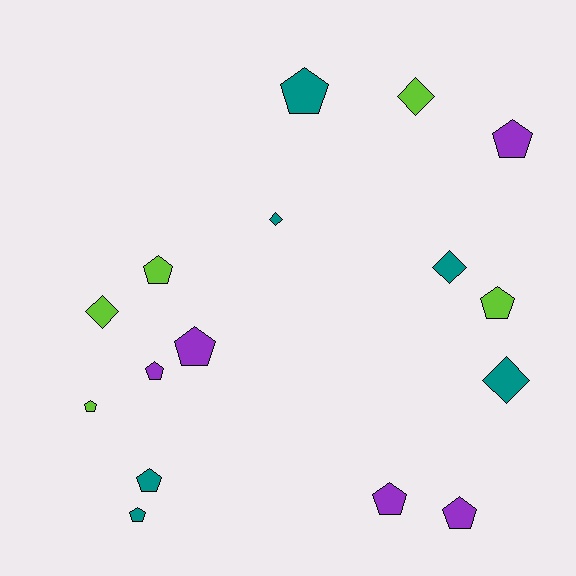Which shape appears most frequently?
Pentagon, with 11 objects.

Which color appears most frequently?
Teal, with 6 objects.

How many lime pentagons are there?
There are 3 lime pentagons.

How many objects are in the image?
There are 16 objects.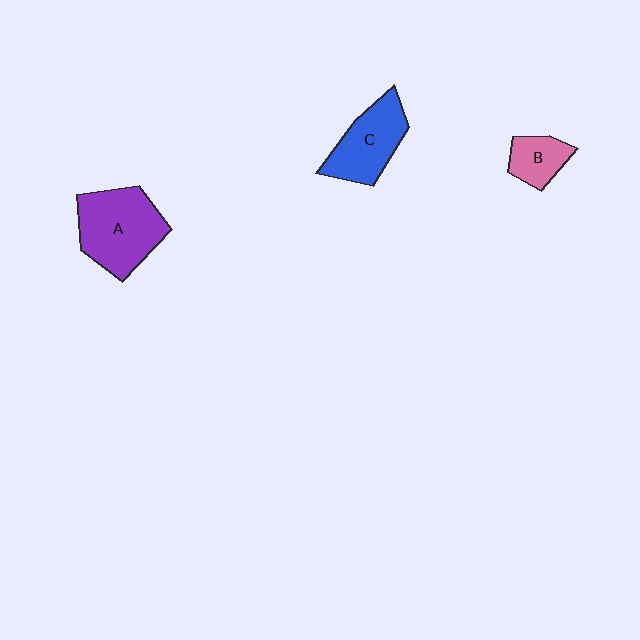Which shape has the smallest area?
Shape B (pink).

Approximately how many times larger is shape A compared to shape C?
Approximately 1.3 times.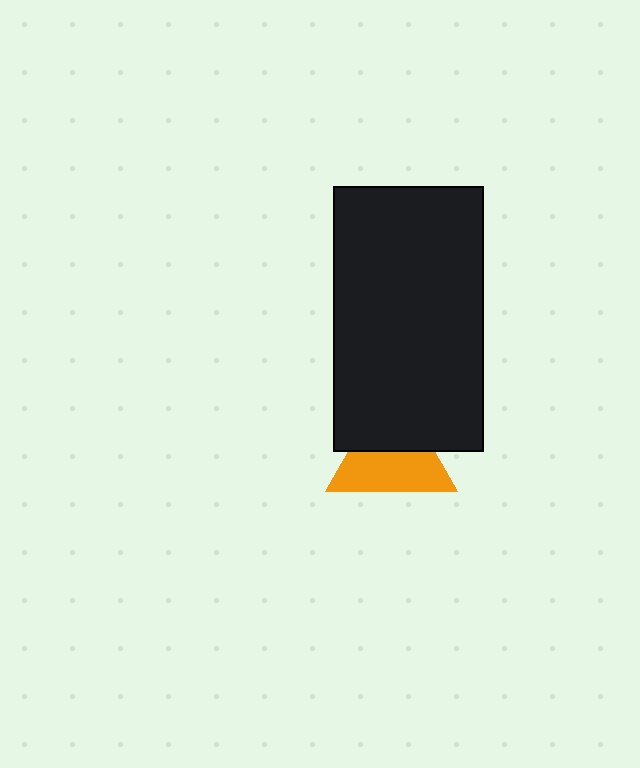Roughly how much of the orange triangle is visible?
About half of it is visible (roughly 57%).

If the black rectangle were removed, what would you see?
You would see the complete orange triangle.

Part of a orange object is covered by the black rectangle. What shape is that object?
It is a triangle.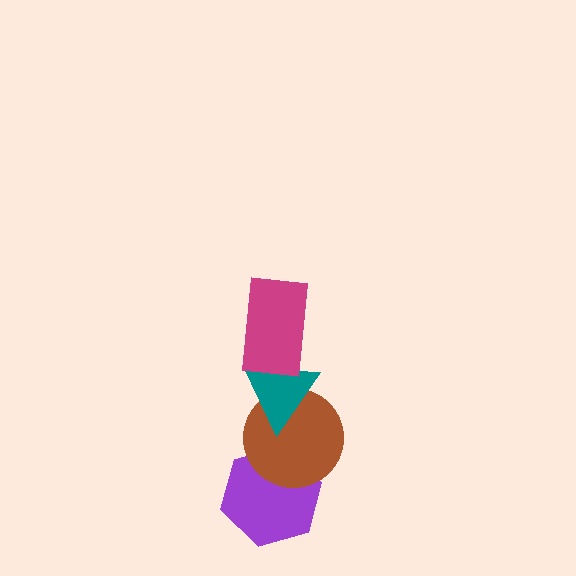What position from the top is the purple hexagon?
The purple hexagon is 4th from the top.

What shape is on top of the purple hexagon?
The brown circle is on top of the purple hexagon.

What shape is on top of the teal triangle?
The magenta rectangle is on top of the teal triangle.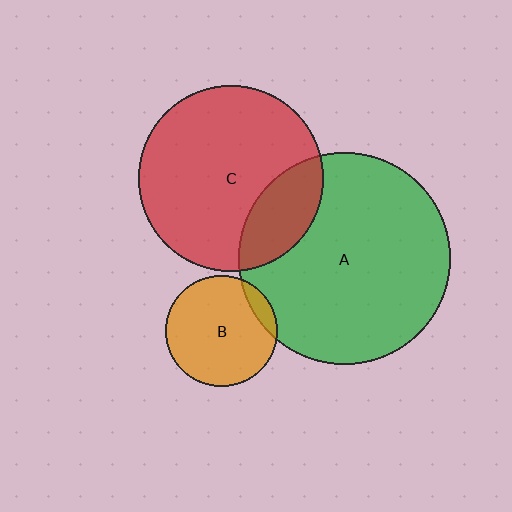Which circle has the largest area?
Circle A (green).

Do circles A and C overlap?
Yes.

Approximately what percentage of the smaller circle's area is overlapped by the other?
Approximately 20%.